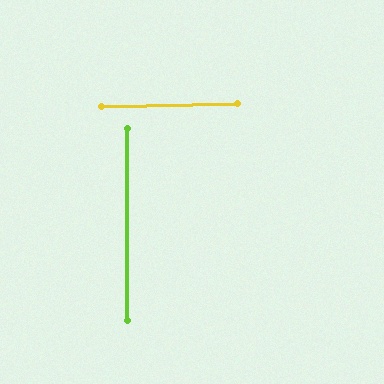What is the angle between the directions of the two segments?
Approximately 89 degrees.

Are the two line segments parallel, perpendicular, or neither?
Perpendicular — they meet at approximately 89°.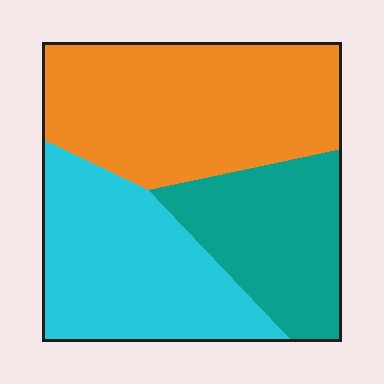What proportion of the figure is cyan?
Cyan covers about 35% of the figure.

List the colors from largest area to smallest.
From largest to smallest: orange, cyan, teal.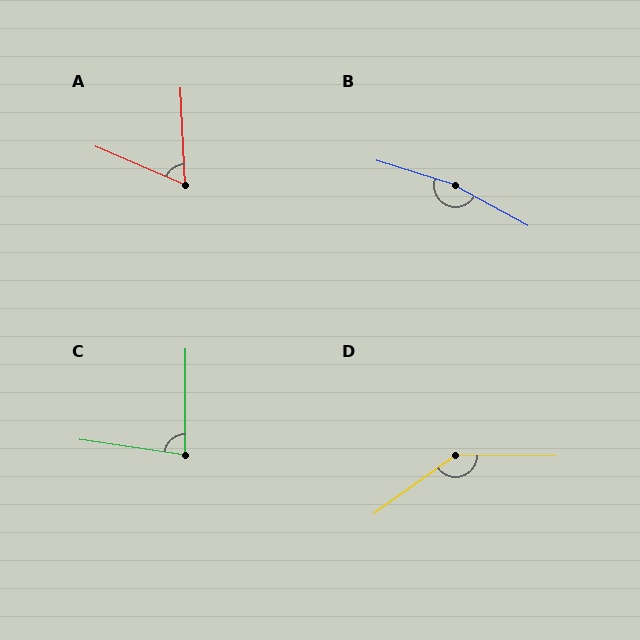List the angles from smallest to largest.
A (64°), C (82°), D (145°), B (168°).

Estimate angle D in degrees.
Approximately 145 degrees.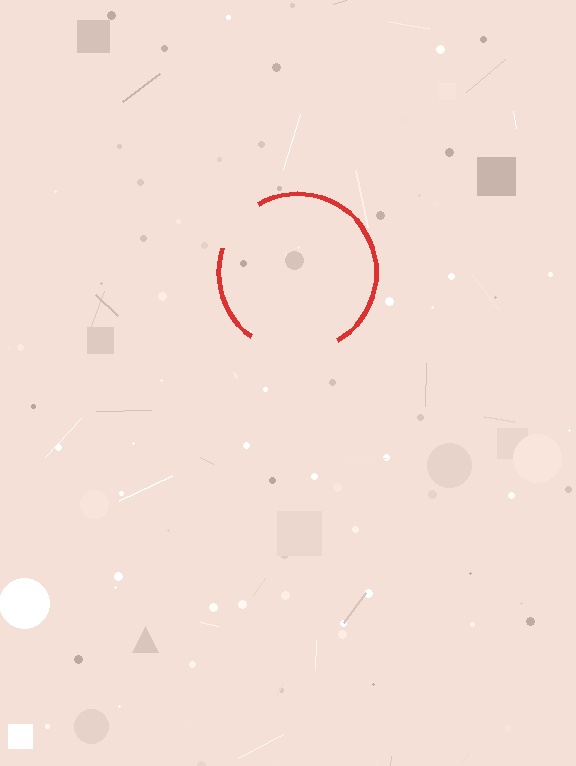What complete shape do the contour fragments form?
The contour fragments form a circle.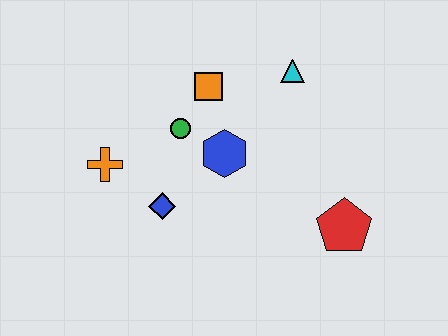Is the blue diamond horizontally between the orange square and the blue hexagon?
No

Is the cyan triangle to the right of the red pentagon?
No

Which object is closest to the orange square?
The green circle is closest to the orange square.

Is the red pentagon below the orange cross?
Yes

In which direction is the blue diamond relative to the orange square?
The blue diamond is below the orange square.